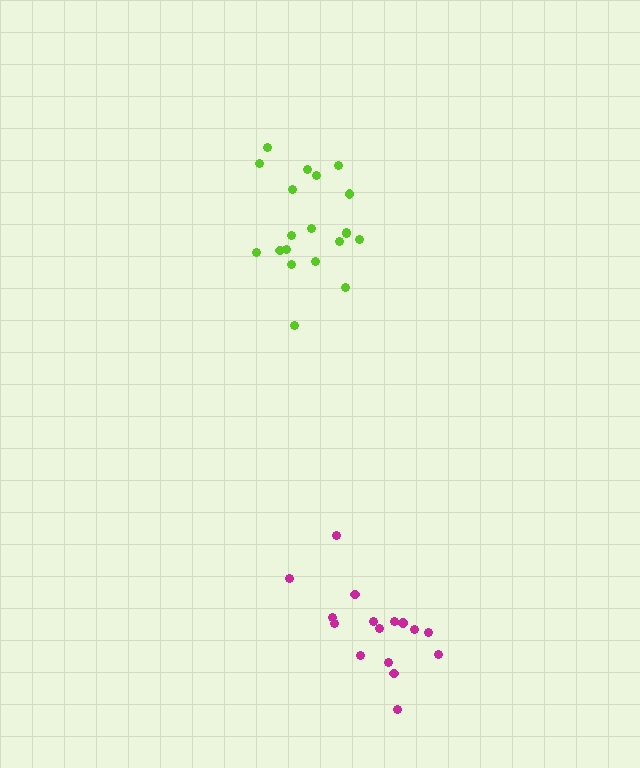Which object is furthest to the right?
The magenta cluster is rightmost.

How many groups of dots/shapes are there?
There are 2 groups.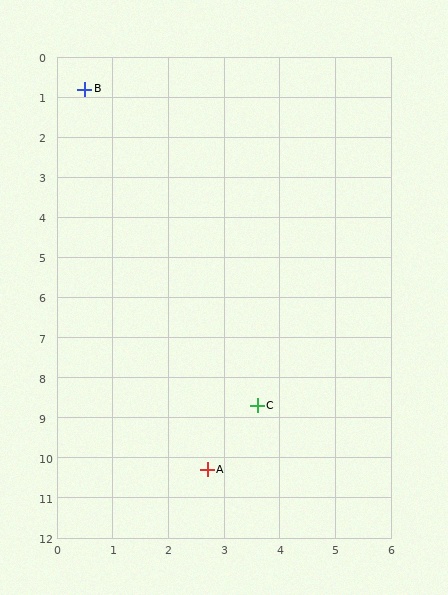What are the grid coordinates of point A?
Point A is at approximately (2.7, 10.3).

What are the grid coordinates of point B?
Point B is at approximately (0.5, 0.8).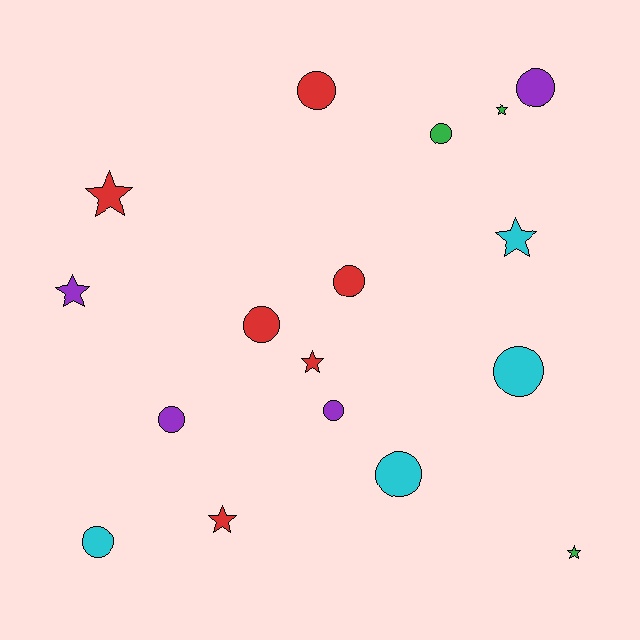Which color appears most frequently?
Red, with 6 objects.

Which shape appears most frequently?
Circle, with 10 objects.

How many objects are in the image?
There are 17 objects.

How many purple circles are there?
There are 3 purple circles.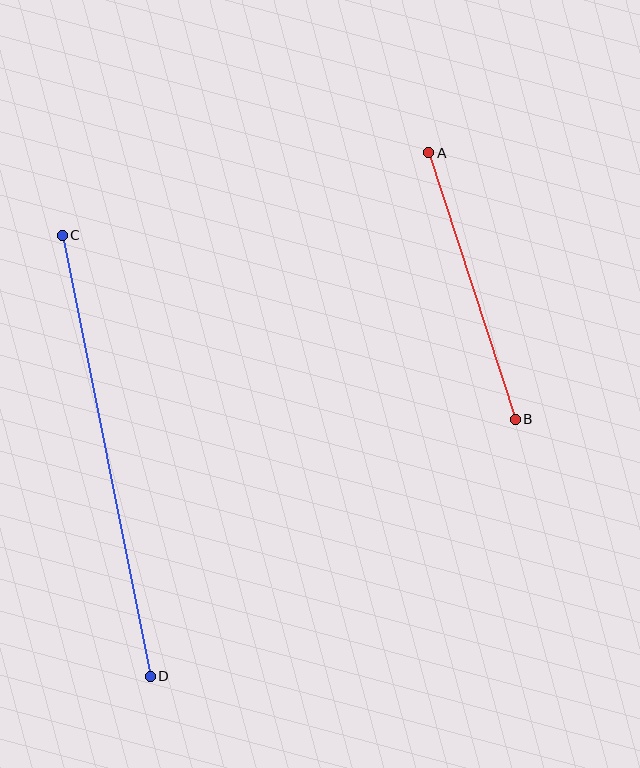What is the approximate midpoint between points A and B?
The midpoint is at approximately (472, 286) pixels.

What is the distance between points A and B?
The distance is approximately 280 pixels.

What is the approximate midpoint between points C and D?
The midpoint is at approximately (106, 456) pixels.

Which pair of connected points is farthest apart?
Points C and D are farthest apart.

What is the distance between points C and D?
The distance is approximately 450 pixels.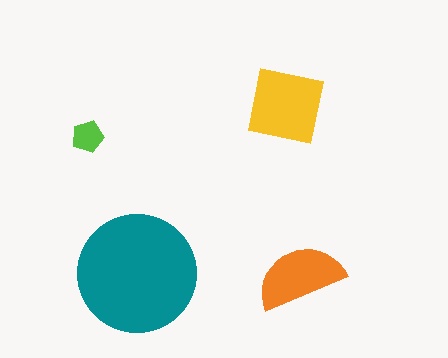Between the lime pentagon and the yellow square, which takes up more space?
The yellow square.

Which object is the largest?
The teal circle.